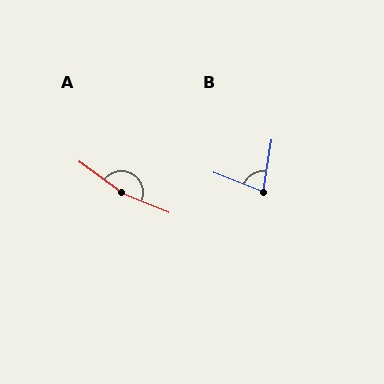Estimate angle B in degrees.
Approximately 77 degrees.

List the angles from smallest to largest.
B (77°), A (167°).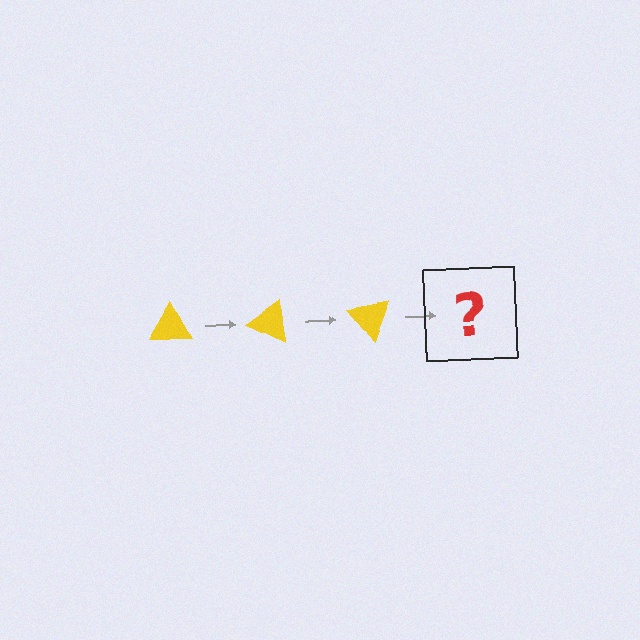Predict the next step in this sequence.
The next step is a yellow triangle rotated 75 degrees.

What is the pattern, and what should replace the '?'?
The pattern is that the triangle rotates 25 degrees each step. The '?' should be a yellow triangle rotated 75 degrees.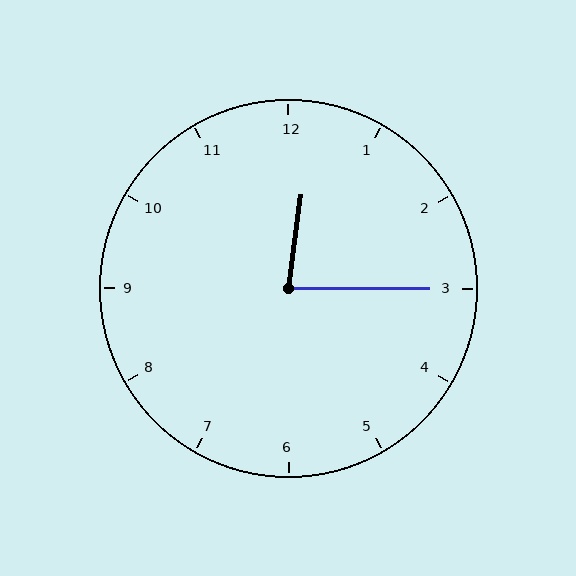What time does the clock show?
12:15.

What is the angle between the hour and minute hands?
Approximately 82 degrees.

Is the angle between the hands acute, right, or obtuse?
It is acute.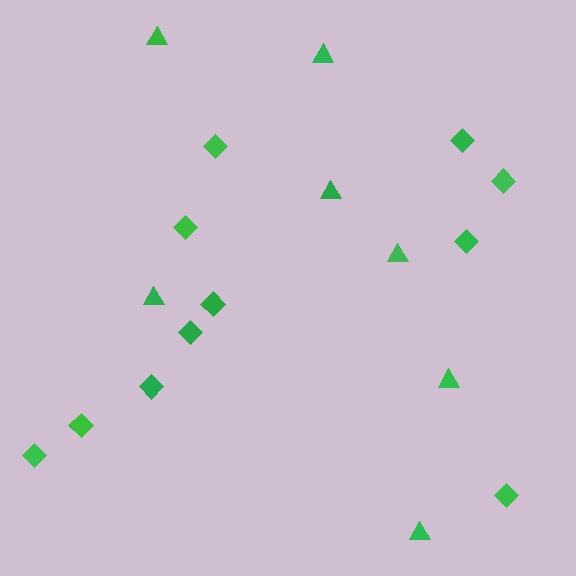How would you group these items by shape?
There are 2 groups: one group of diamonds (11) and one group of triangles (7).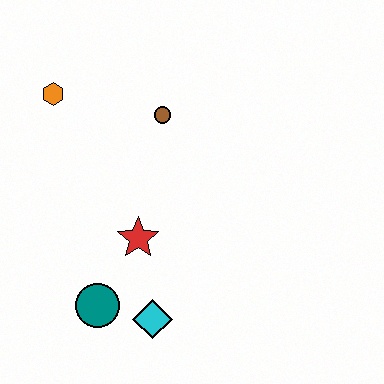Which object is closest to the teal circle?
The cyan diamond is closest to the teal circle.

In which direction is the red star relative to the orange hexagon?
The red star is below the orange hexagon.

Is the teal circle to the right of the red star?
No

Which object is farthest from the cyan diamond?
The orange hexagon is farthest from the cyan diamond.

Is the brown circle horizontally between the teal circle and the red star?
No